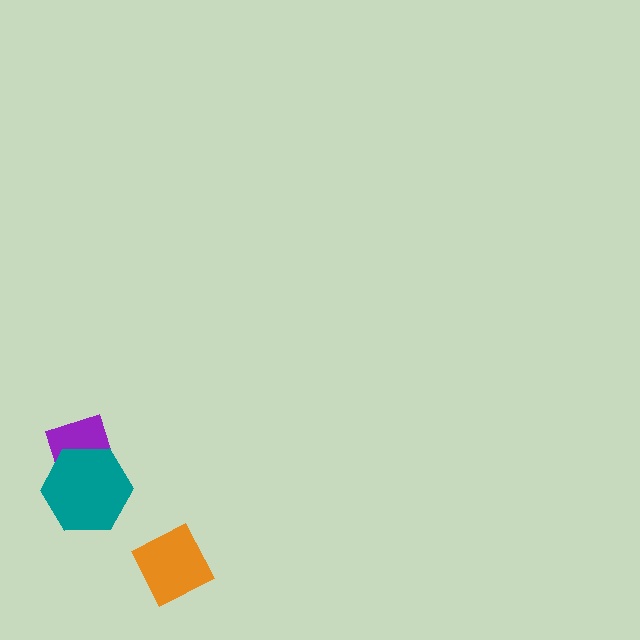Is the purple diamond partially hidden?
Yes, it is partially covered by another shape.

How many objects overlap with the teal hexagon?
1 object overlaps with the teal hexagon.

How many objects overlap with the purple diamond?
1 object overlaps with the purple diamond.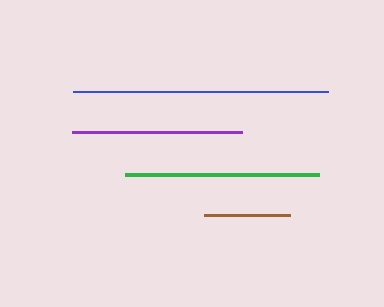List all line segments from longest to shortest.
From longest to shortest: blue, green, purple, brown.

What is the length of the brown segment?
The brown segment is approximately 86 pixels long.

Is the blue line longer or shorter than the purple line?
The blue line is longer than the purple line.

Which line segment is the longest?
The blue line is the longest at approximately 255 pixels.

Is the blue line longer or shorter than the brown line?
The blue line is longer than the brown line.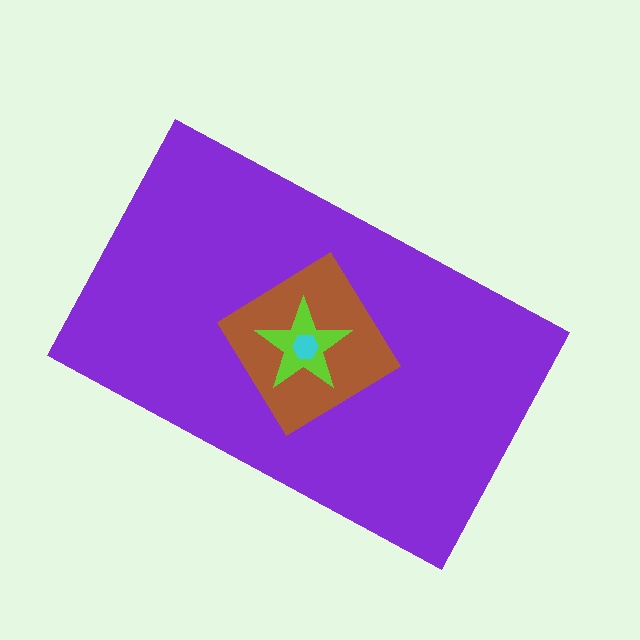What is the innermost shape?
The cyan hexagon.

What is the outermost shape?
The purple rectangle.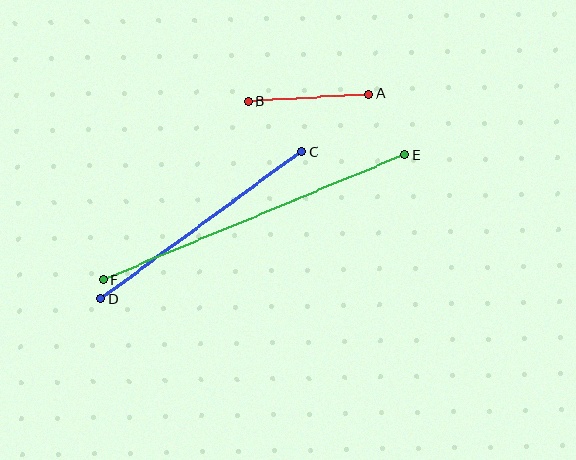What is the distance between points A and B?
The distance is approximately 121 pixels.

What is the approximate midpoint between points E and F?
The midpoint is at approximately (254, 217) pixels.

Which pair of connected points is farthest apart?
Points E and F are farthest apart.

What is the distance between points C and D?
The distance is approximately 249 pixels.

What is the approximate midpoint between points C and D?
The midpoint is at approximately (201, 225) pixels.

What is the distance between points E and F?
The distance is approximately 326 pixels.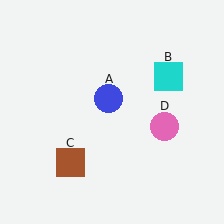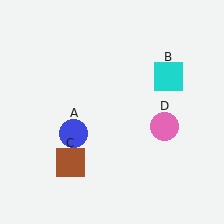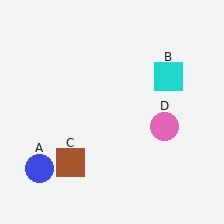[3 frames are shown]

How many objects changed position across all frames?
1 object changed position: blue circle (object A).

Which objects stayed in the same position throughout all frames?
Cyan square (object B) and brown square (object C) and pink circle (object D) remained stationary.